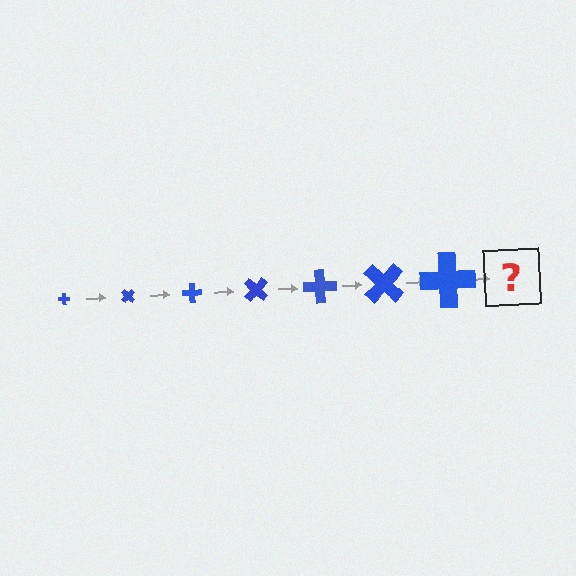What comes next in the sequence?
The next element should be a cross, larger than the previous one and rotated 315 degrees from the start.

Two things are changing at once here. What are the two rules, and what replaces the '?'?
The two rules are that the cross grows larger each step and it rotates 45 degrees each step. The '?' should be a cross, larger than the previous one and rotated 315 degrees from the start.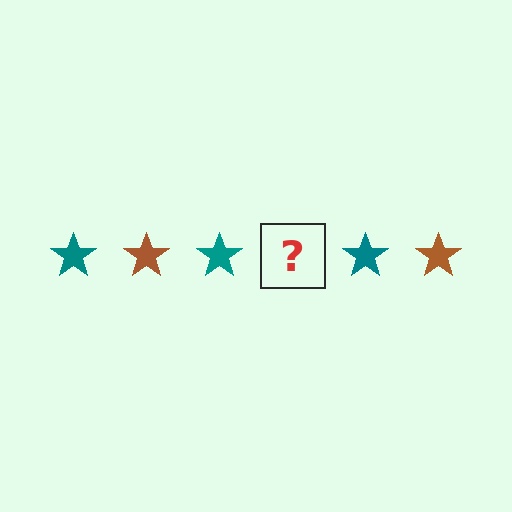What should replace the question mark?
The question mark should be replaced with a brown star.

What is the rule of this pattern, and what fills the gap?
The rule is that the pattern cycles through teal, brown stars. The gap should be filled with a brown star.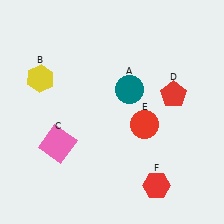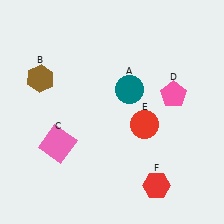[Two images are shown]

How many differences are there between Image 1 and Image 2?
There are 2 differences between the two images.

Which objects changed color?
B changed from yellow to brown. D changed from red to pink.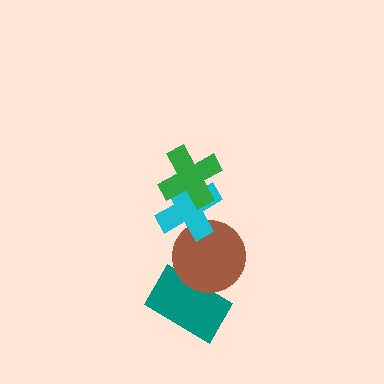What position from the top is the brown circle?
The brown circle is 3rd from the top.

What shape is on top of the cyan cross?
The green cross is on top of the cyan cross.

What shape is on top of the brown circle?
The cyan cross is on top of the brown circle.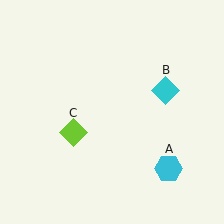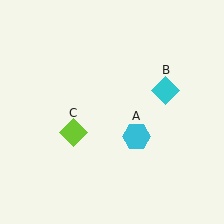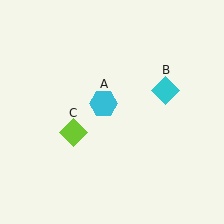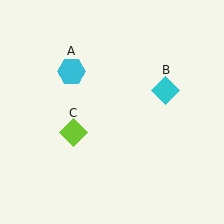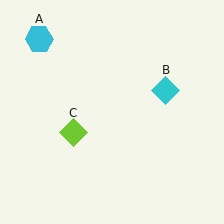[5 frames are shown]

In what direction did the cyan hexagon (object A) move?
The cyan hexagon (object A) moved up and to the left.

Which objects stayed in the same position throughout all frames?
Cyan diamond (object B) and lime diamond (object C) remained stationary.